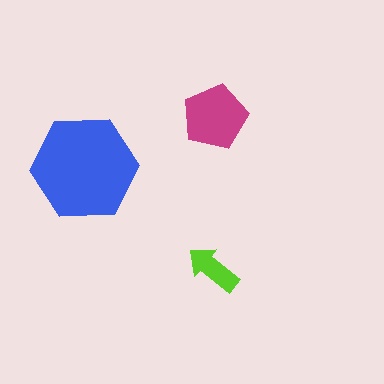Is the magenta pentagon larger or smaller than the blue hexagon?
Smaller.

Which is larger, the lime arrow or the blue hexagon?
The blue hexagon.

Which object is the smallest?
The lime arrow.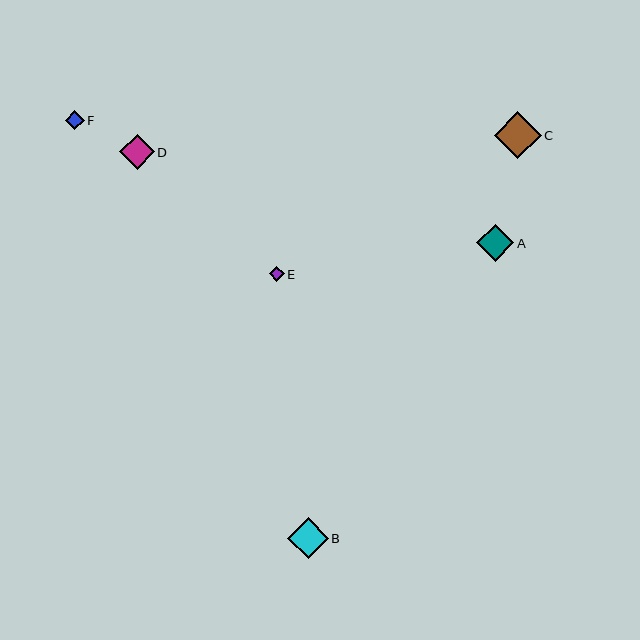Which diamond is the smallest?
Diamond E is the smallest with a size of approximately 15 pixels.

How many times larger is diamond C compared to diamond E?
Diamond C is approximately 3.1 times the size of diamond E.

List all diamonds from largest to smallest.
From largest to smallest: C, B, A, D, F, E.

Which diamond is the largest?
Diamond C is the largest with a size of approximately 47 pixels.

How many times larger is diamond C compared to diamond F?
Diamond C is approximately 2.5 times the size of diamond F.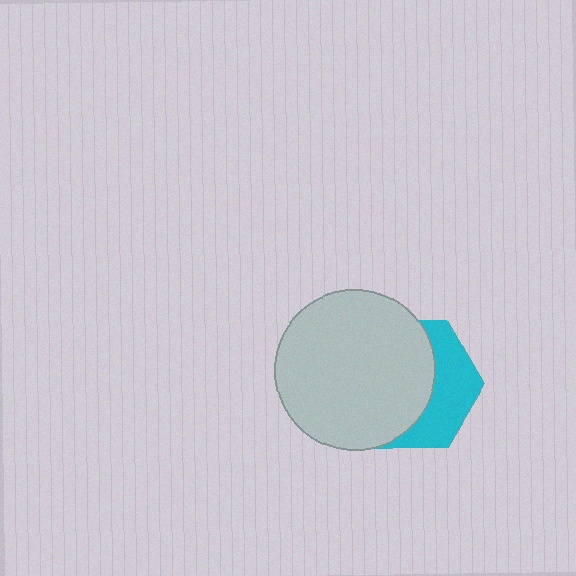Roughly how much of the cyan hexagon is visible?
A small part of it is visible (roughly 38%).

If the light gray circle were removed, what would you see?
You would see the complete cyan hexagon.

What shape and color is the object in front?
The object in front is a light gray circle.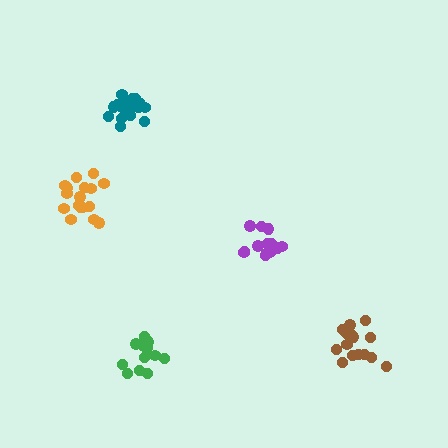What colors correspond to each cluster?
The clusters are colored: teal, brown, orange, purple, green.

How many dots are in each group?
Group 1: 18 dots, Group 2: 15 dots, Group 3: 17 dots, Group 4: 13 dots, Group 5: 14 dots (77 total).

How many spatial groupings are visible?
There are 5 spatial groupings.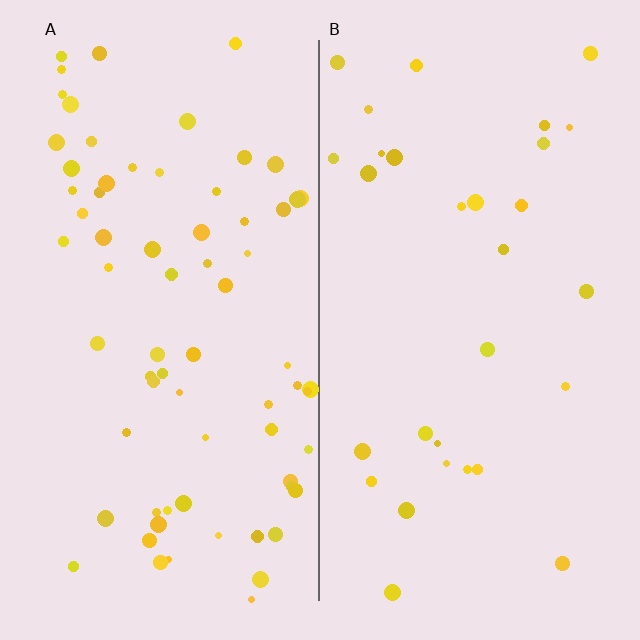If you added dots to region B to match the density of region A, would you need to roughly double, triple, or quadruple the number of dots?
Approximately double.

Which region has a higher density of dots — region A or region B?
A (the left).